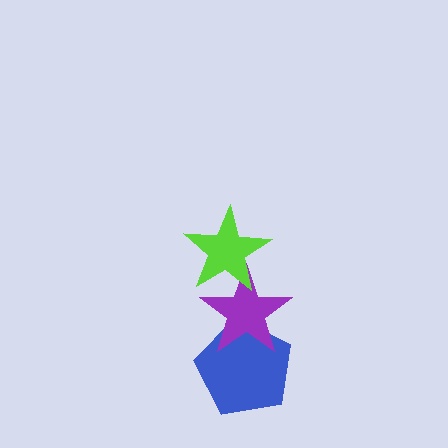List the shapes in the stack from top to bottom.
From top to bottom: the lime star, the purple star, the blue pentagon.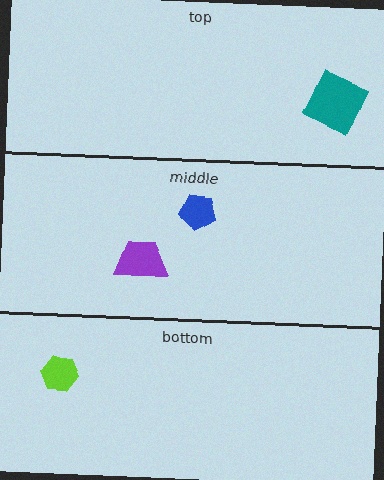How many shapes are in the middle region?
2.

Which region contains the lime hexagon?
The bottom region.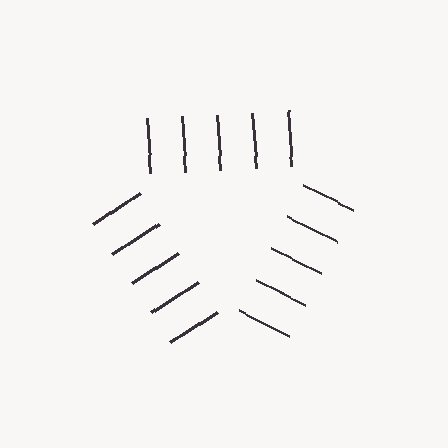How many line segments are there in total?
15 — 5 along each of the 3 edges.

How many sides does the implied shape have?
3 sides — the line-ends trace a triangle.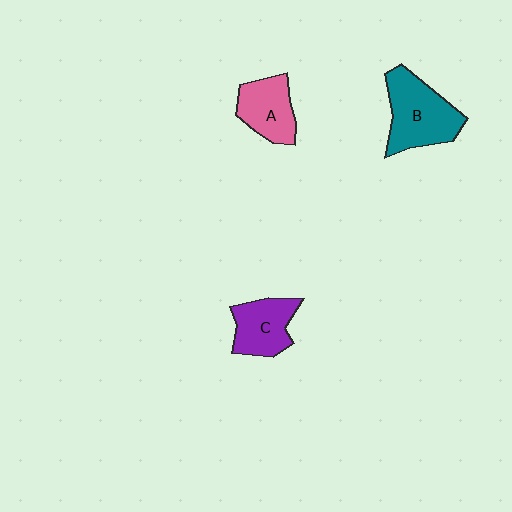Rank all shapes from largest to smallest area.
From largest to smallest: B (teal), C (purple), A (pink).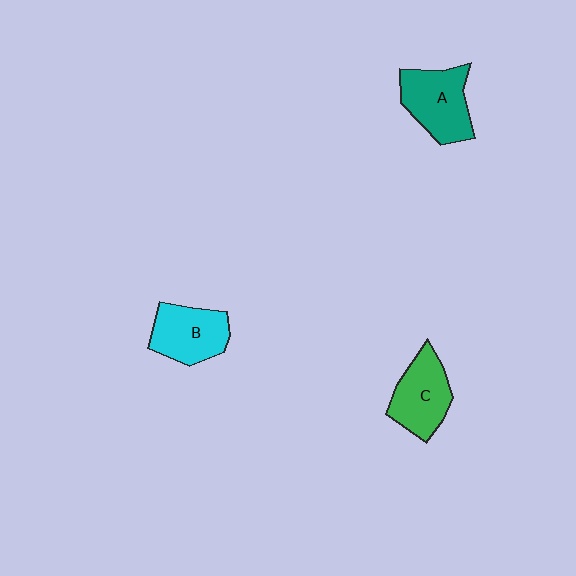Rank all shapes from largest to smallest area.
From largest to smallest: A (teal), C (green), B (cyan).